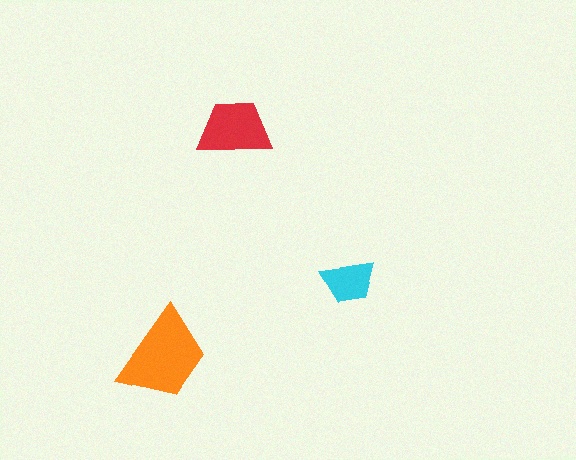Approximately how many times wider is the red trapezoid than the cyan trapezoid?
About 1.5 times wider.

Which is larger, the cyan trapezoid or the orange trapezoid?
The orange one.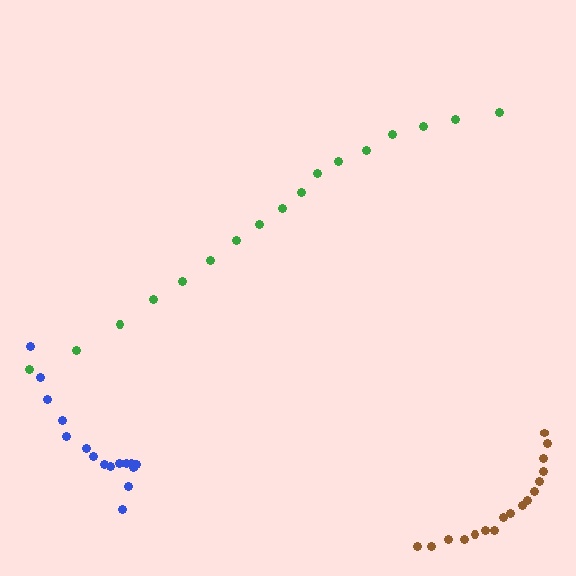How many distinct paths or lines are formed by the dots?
There are 3 distinct paths.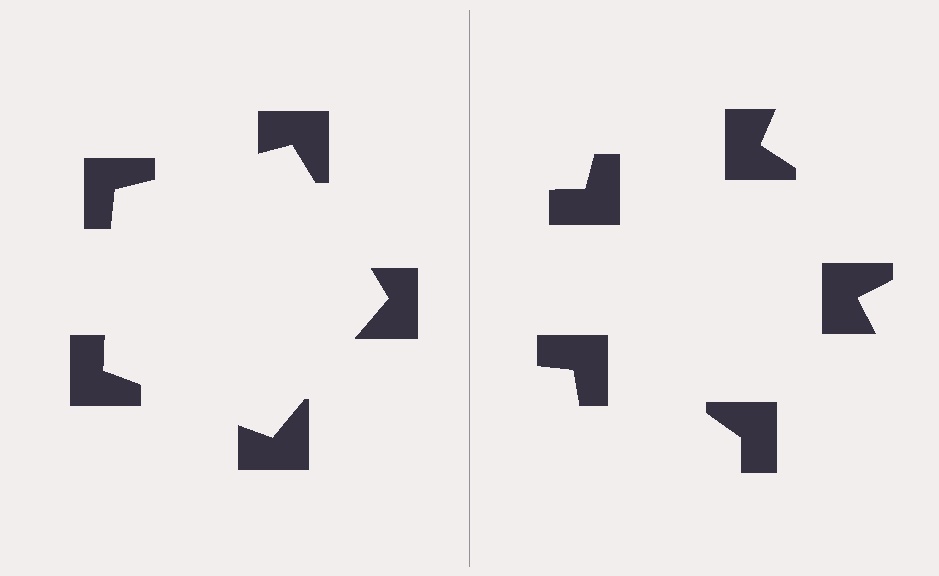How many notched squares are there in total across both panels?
10 — 5 on each side.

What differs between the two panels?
The notched squares are positioned identically on both sides; only the wedge orientations differ. On the left they align to a pentagon; on the right they are misaligned.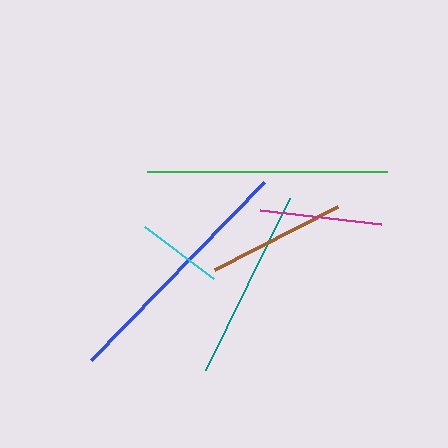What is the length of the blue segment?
The blue segment is approximately 249 pixels long.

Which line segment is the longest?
The blue line is the longest at approximately 249 pixels.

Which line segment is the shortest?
The cyan line is the shortest at approximately 86 pixels.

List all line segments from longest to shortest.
From longest to shortest: blue, green, teal, brown, magenta, cyan.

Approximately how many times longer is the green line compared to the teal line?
The green line is approximately 1.3 times the length of the teal line.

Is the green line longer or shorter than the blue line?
The blue line is longer than the green line.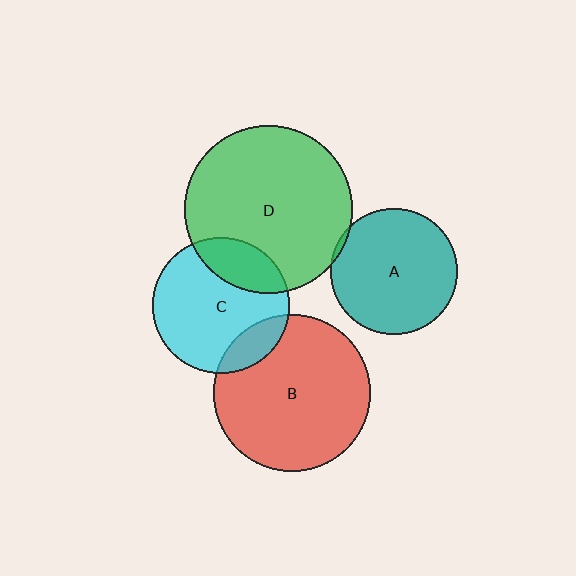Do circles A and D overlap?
Yes.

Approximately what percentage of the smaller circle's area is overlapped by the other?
Approximately 5%.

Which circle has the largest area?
Circle D (green).